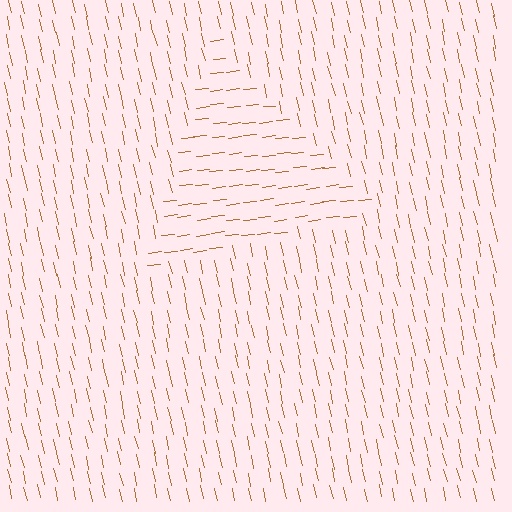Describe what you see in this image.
The image is filled with small brown line segments. A triangle region in the image has lines oriented differently from the surrounding lines, creating a visible texture boundary.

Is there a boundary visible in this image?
Yes, there is a texture boundary formed by a change in line orientation.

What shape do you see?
I see a triangle.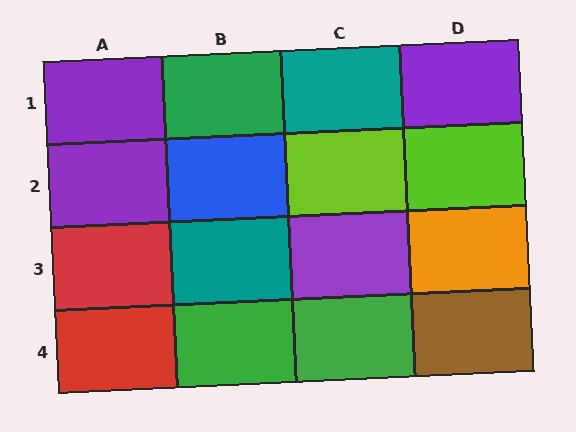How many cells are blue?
1 cell is blue.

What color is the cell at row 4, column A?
Red.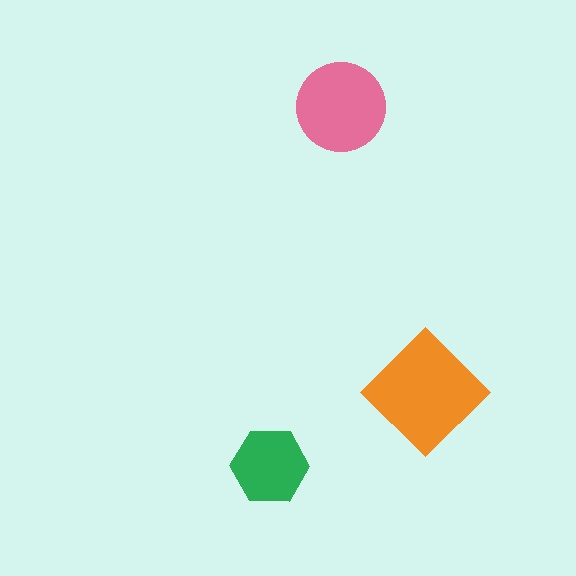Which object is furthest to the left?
The green hexagon is leftmost.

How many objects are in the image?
There are 3 objects in the image.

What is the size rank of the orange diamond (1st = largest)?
1st.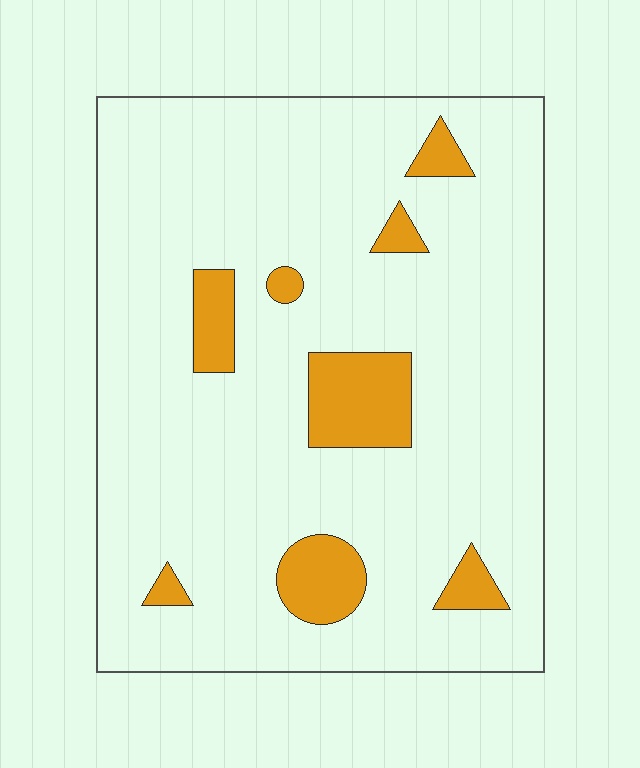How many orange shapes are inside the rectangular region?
8.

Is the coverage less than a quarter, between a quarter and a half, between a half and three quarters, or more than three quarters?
Less than a quarter.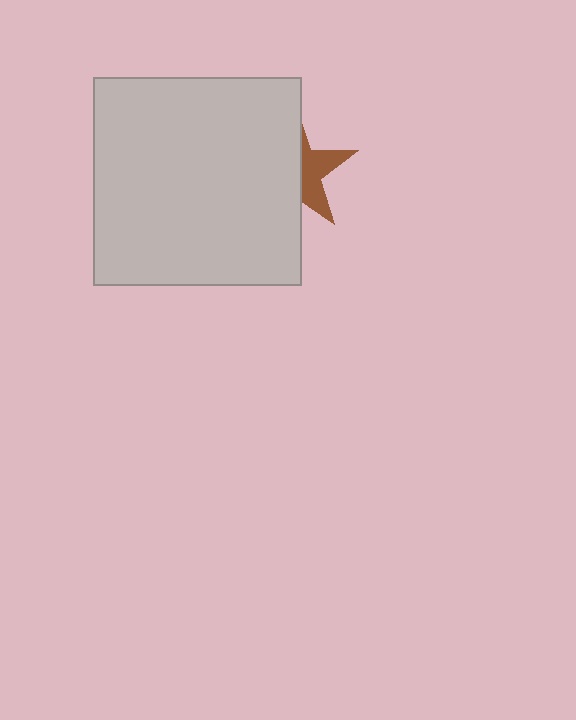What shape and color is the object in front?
The object in front is a light gray square.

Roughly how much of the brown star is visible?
A small part of it is visible (roughly 40%).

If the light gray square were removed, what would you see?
You would see the complete brown star.